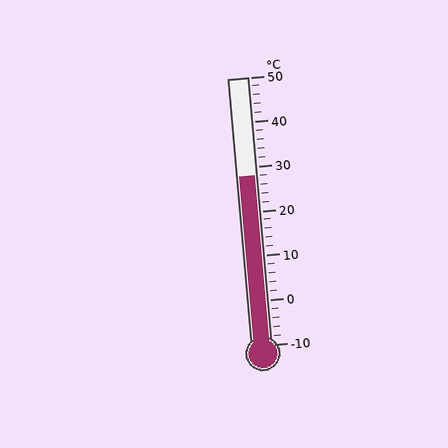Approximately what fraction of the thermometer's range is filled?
The thermometer is filled to approximately 65% of its range.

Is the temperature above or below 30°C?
The temperature is below 30°C.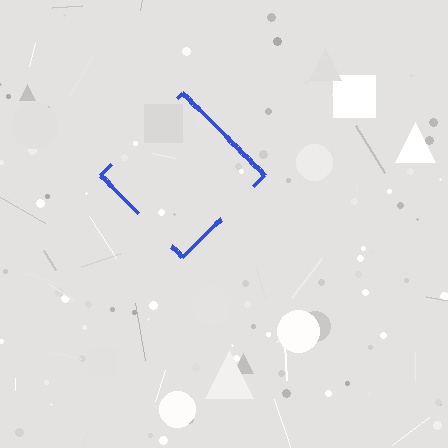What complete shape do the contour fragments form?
The contour fragments form a diamond.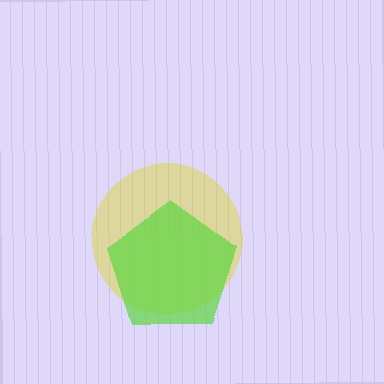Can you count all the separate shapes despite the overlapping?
Yes, there are 2 separate shapes.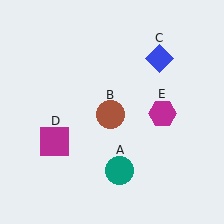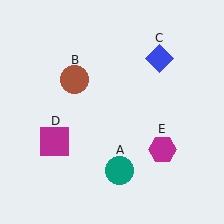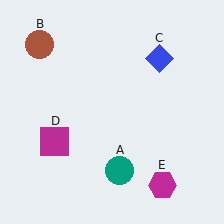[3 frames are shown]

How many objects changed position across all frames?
2 objects changed position: brown circle (object B), magenta hexagon (object E).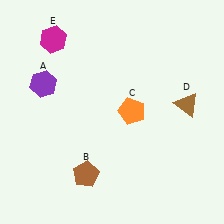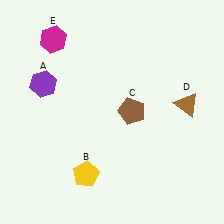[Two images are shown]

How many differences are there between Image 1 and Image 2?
There are 2 differences between the two images.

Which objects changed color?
B changed from brown to yellow. C changed from orange to brown.